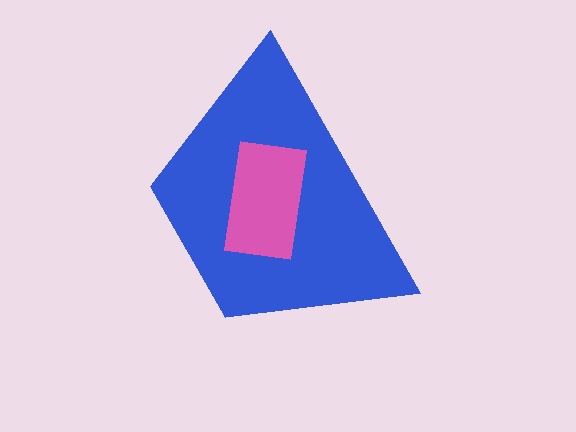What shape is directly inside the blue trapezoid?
The pink rectangle.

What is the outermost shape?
The blue trapezoid.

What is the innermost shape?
The pink rectangle.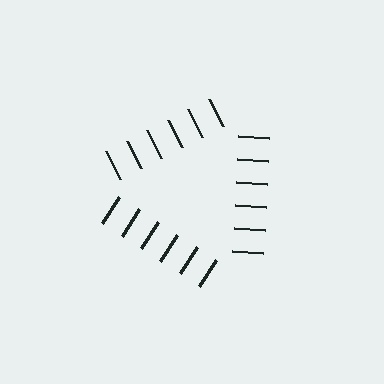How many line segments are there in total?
18 — 6 along each of the 3 edges.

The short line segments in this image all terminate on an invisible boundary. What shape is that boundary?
An illusory triangle — the line segments terminate on its edges but no continuous stroke is drawn.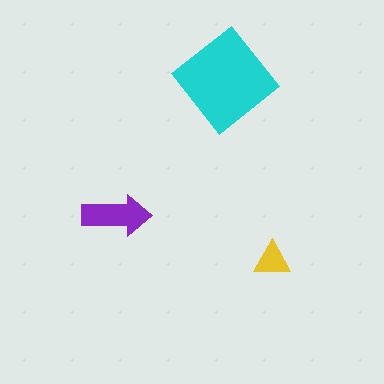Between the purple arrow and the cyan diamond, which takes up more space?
The cyan diamond.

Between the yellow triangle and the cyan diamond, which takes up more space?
The cyan diamond.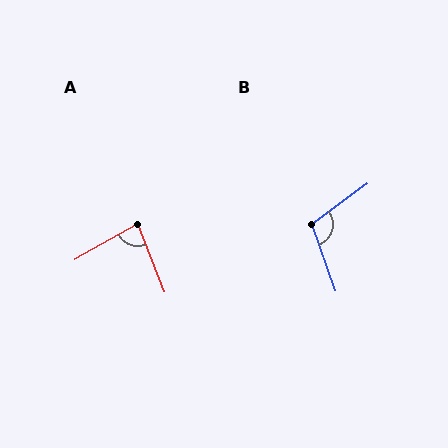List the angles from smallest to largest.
A (82°), B (107°).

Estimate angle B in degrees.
Approximately 107 degrees.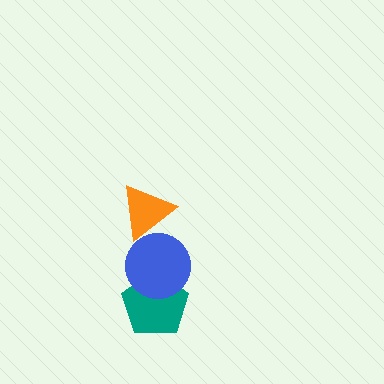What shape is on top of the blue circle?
The orange triangle is on top of the blue circle.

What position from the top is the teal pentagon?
The teal pentagon is 3rd from the top.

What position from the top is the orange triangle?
The orange triangle is 1st from the top.